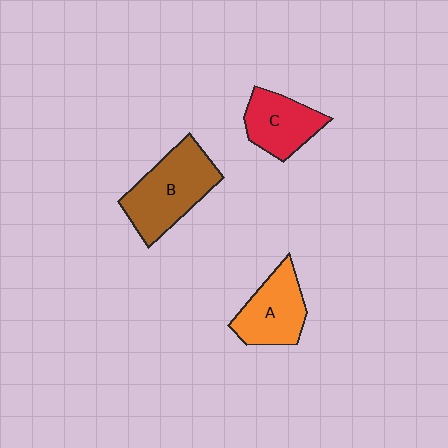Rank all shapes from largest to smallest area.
From largest to smallest: B (brown), A (orange), C (red).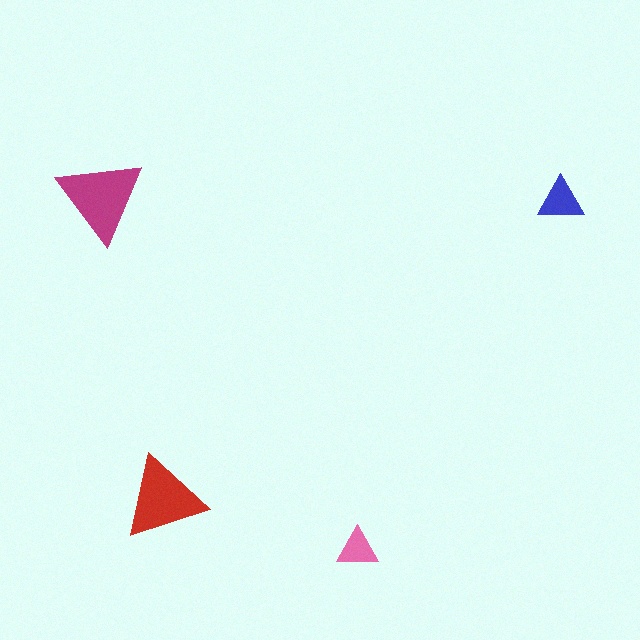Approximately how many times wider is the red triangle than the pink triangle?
About 2 times wider.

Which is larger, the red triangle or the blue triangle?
The red one.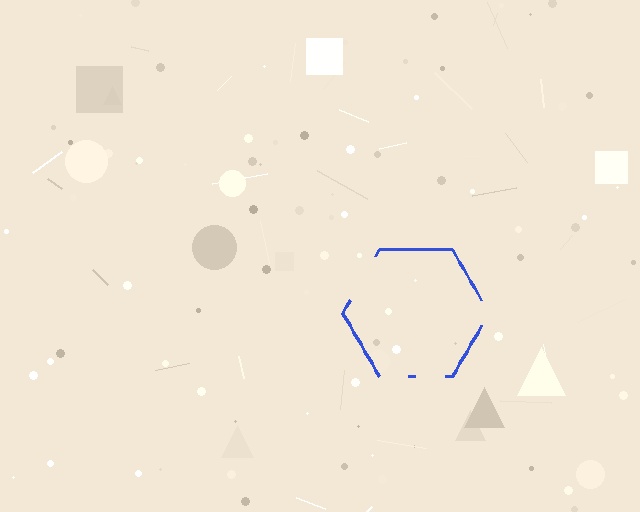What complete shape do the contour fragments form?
The contour fragments form a hexagon.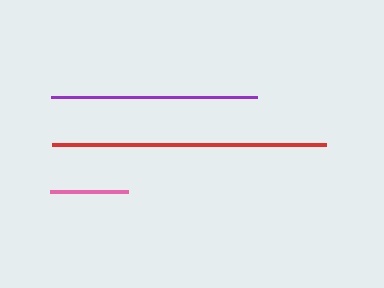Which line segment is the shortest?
The pink line is the shortest at approximately 78 pixels.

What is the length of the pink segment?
The pink segment is approximately 78 pixels long.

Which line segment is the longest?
The red line is the longest at approximately 273 pixels.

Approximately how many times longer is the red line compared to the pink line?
The red line is approximately 3.5 times the length of the pink line.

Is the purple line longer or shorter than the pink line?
The purple line is longer than the pink line.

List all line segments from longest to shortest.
From longest to shortest: red, purple, pink.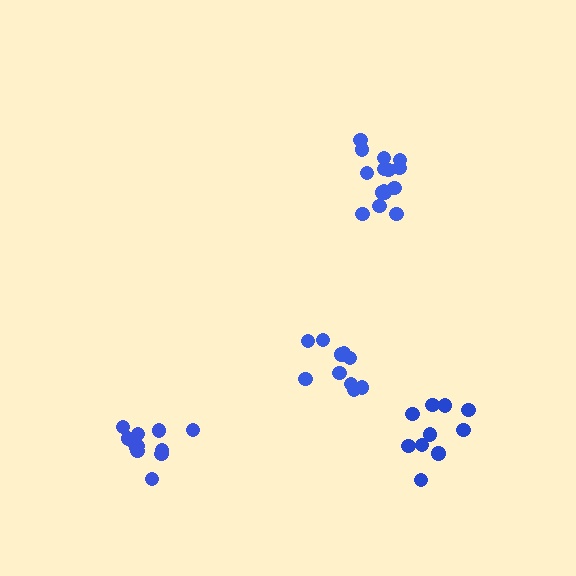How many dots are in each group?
Group 1: 12 dots, Group 2: 10 dots, Group 3: 15 dots, Group 4: 10 dots (47 total).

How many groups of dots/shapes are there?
There are 4 groups.